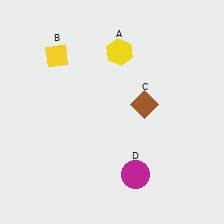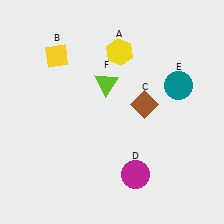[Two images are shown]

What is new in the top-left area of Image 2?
A lime triangle (F) was added in the top-left area of Image 2.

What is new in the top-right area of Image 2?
A teal circle (E) was added in the top-right area of Image 2.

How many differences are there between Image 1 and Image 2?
There are 2 differences between the two images.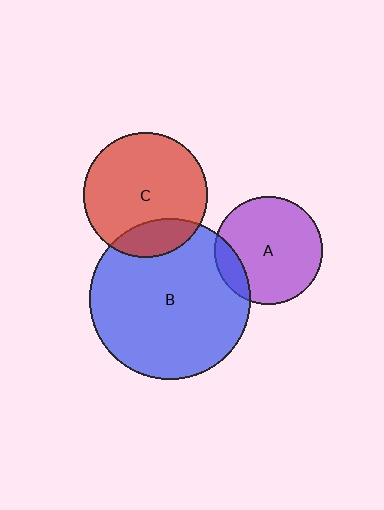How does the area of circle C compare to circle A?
Approximately 1.3 times.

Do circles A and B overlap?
Yes.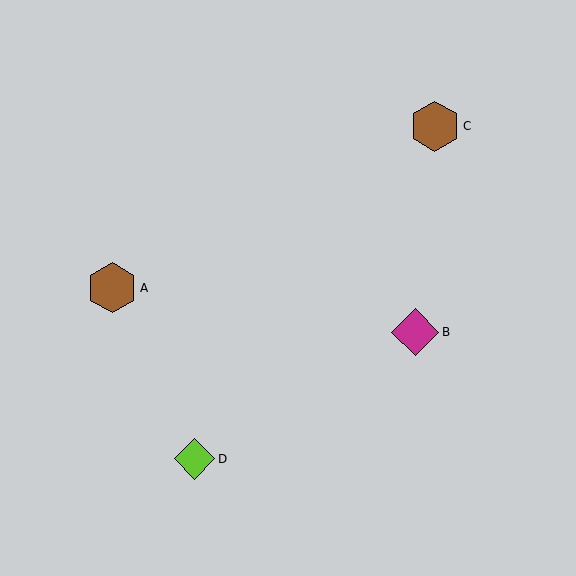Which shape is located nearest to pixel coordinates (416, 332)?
The magenta diamond (labeled B) at (415, 332) is nearest to that location.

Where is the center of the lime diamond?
The center of the lime diamond is at (195, 459).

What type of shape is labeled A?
Shape A is a brown hexagon.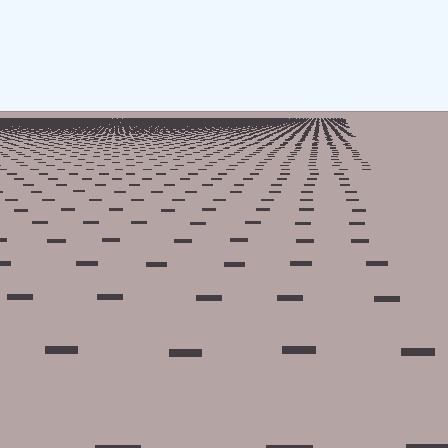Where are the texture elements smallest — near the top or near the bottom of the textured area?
Near the top.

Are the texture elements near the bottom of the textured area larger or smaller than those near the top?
Larger. Near the bottom, elements are closer to the viewer and appear at a bigger on-screen size.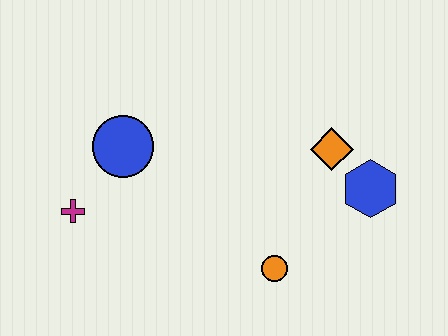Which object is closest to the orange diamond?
The blue hexagon is closest to the orange diamond.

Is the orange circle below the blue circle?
Yes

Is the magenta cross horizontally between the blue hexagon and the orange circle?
No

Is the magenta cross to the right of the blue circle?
No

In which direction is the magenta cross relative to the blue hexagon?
The magenta cross is to the left of the blue hexagon.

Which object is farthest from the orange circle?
The magenta cross is farthest from the orange circle.